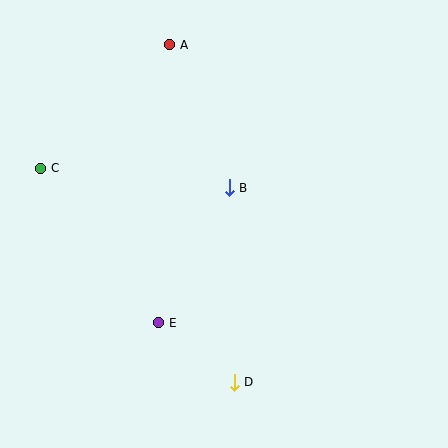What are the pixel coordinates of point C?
Point C is at (41, 168).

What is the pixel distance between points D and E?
The distance between D and E is 96 pixels.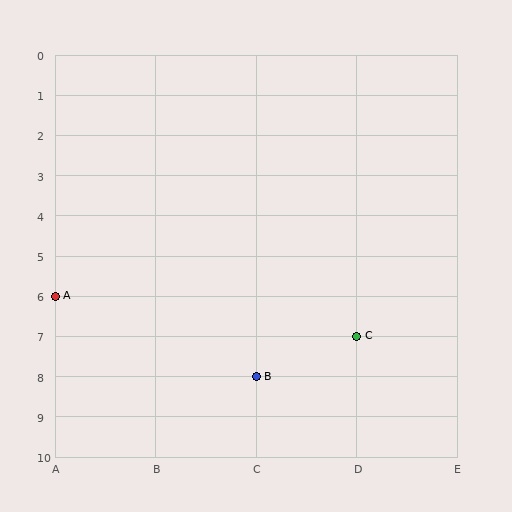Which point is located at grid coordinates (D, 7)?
Point C is at (D, 7).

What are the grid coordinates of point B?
Point B is at grid coordinates (C, 8).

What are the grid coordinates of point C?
Point C is at grid coordinates (D, 7).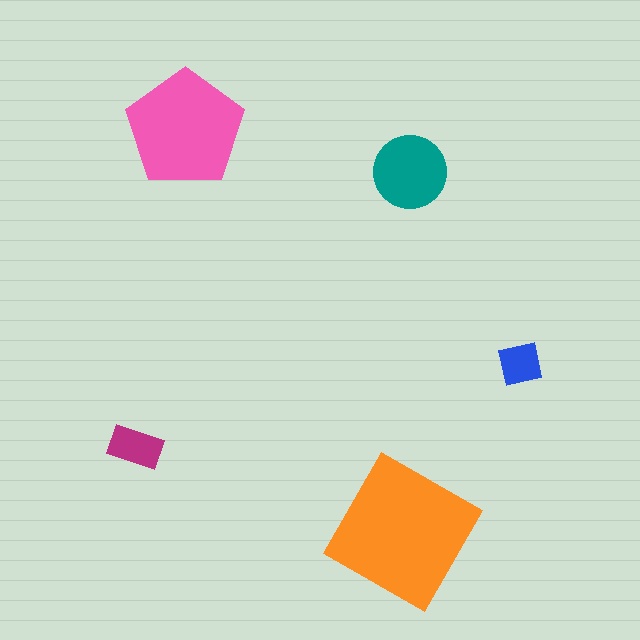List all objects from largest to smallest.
The orange square, the pink pentagon, the teal circle, the magenta rectangle, the blue square.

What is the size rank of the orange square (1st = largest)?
1st.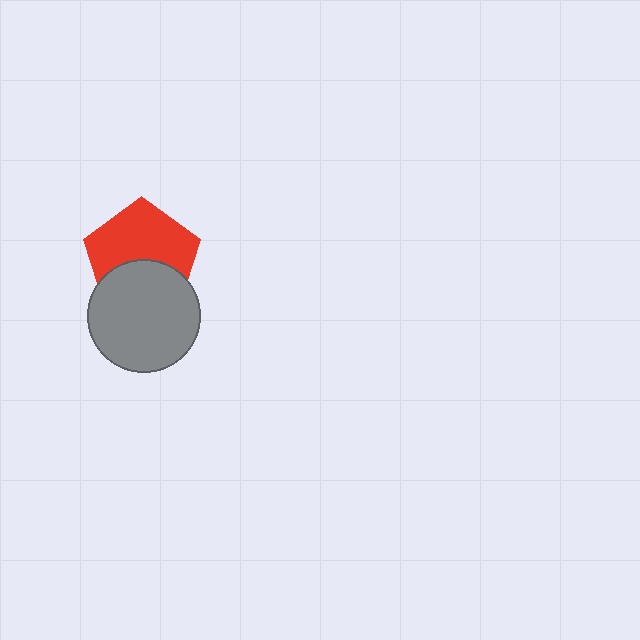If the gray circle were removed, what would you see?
You would see the complete red pentagon.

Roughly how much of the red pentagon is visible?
About half of it is visible (roughly 60%).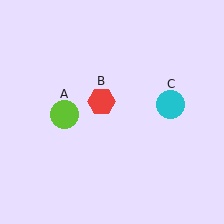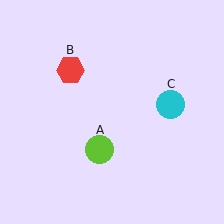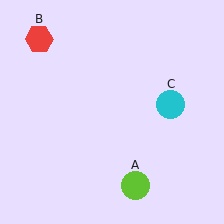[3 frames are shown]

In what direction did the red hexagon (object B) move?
The red hexagon (object B) moved up and to the left.